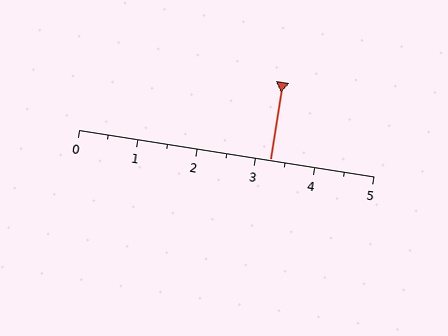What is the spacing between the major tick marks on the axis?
The major ticks are spaced 1 apart.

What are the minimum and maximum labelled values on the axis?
The axis runs from 0 to 5.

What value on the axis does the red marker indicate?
The marker indicates approximately 3.2.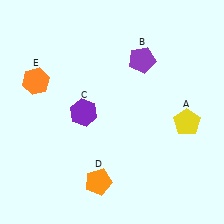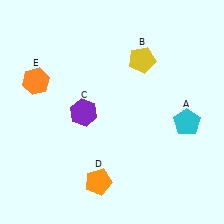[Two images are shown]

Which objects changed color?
A changed from yellow to cyan. B changed from purple to yellow.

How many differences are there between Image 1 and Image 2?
There are 2 differences between the two images.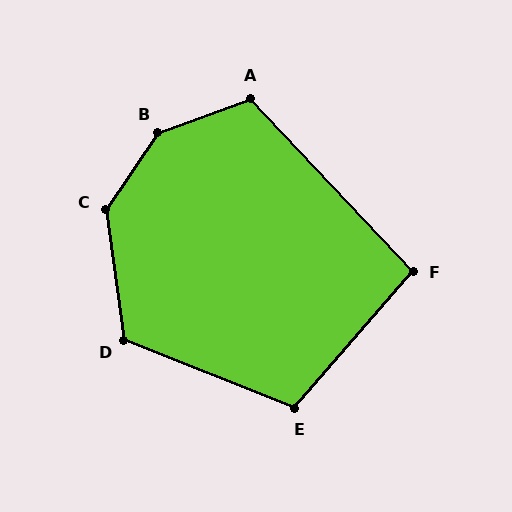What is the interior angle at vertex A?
Approximately 113 degrees (obtuse).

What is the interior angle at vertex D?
Approximately 119 degrees (obtuse).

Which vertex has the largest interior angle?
B, at approximately 145 degrees.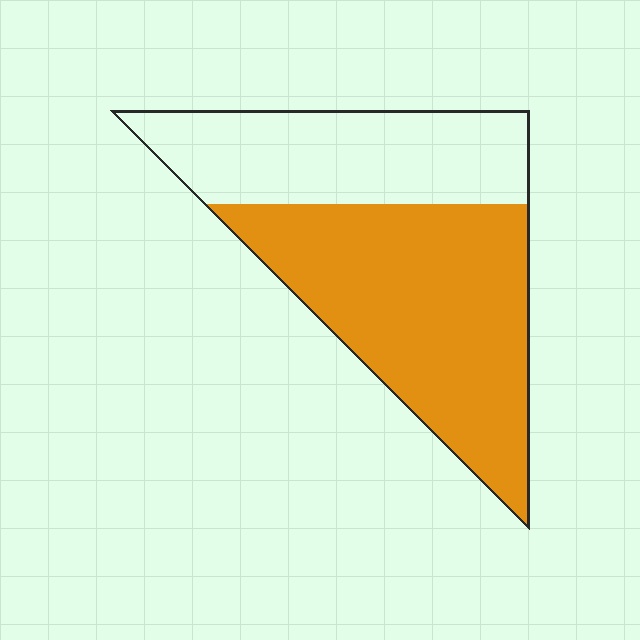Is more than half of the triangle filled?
Yes.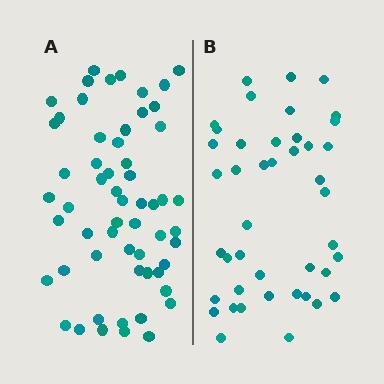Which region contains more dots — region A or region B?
Region A (the left region) has more dots.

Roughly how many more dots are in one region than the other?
Region A has approximately 15 more dots than region B.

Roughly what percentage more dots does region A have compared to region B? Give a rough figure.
About 35% more.